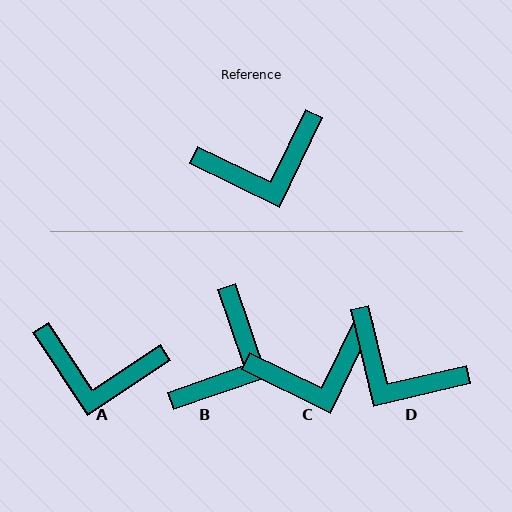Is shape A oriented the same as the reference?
No, it is off by about 31 degrees.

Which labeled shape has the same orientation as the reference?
C.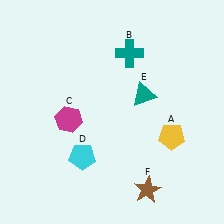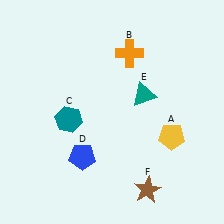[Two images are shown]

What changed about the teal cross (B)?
In Image 1, B is teal. In Image 2, it changed to orange.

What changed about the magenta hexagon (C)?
In Image 1, C is magenta. In Image 2, it changed to teal.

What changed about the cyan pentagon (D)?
In Image 1, D is cyan. In Image 2, it changed to blue.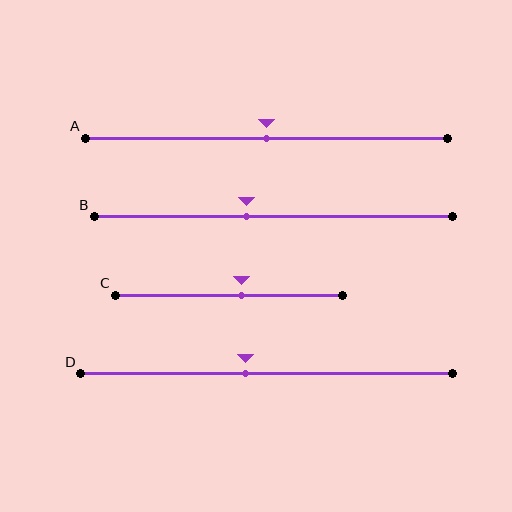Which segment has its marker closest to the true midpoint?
Segment A has its marker closest to the true midpoint.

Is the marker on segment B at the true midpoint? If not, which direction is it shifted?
No, the marker on segment B is shifted to the left by about 7% of the segment length.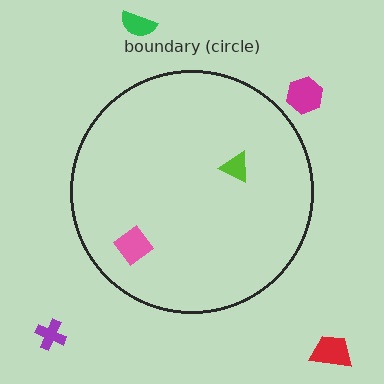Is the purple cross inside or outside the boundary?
Outside.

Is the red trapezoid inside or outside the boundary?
Outside.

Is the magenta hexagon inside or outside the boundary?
Outside.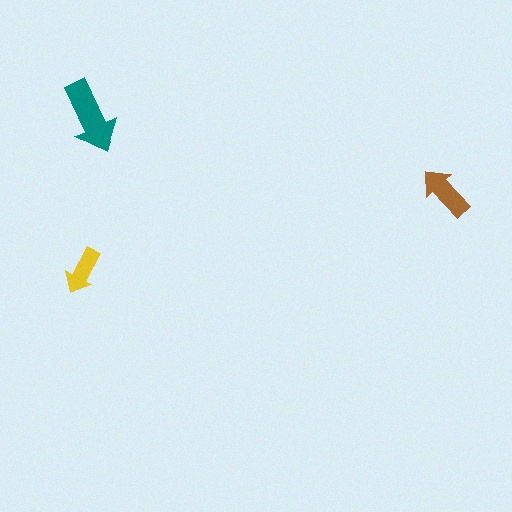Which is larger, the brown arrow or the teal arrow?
The teal one.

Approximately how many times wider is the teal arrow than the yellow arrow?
About 1.5 times wider.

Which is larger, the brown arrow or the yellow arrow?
The brown one.